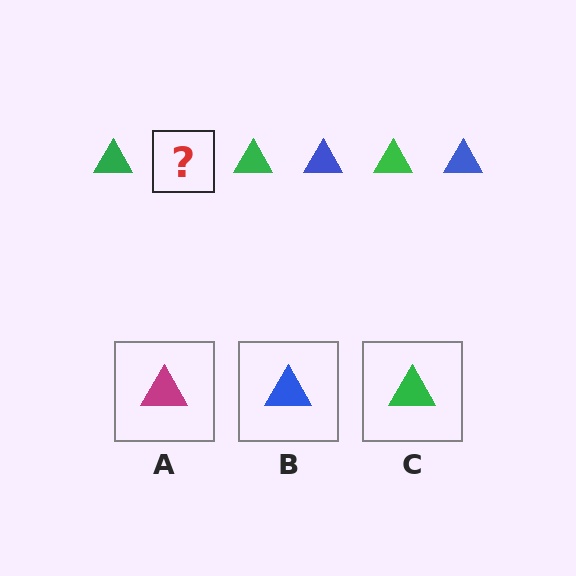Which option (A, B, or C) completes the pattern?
B.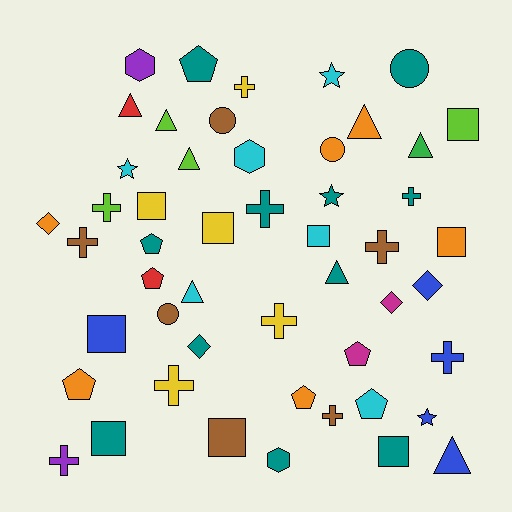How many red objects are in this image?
There are 2 red objects.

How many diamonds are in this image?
There are 4 diamonds.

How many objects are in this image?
There are 50 objects.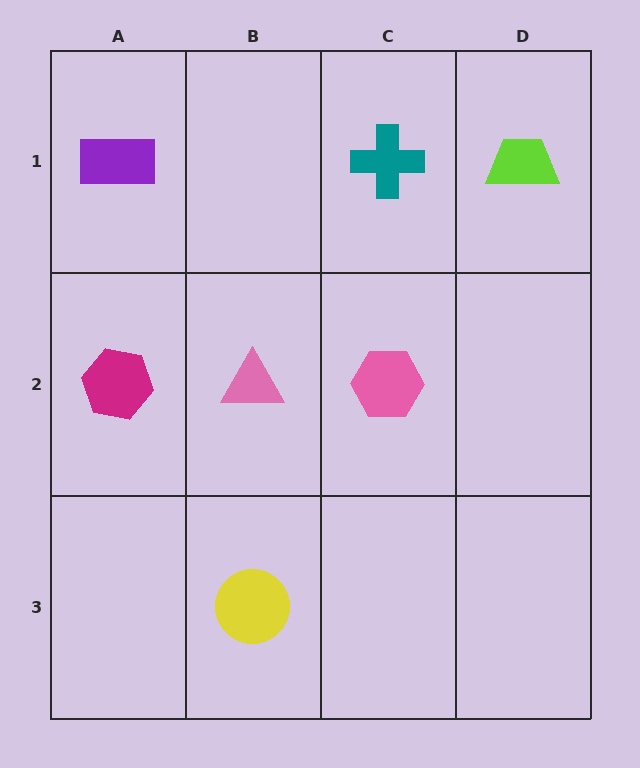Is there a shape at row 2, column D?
No, that cell is empty.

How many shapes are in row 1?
3 shapes.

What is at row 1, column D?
A lime trapezoid.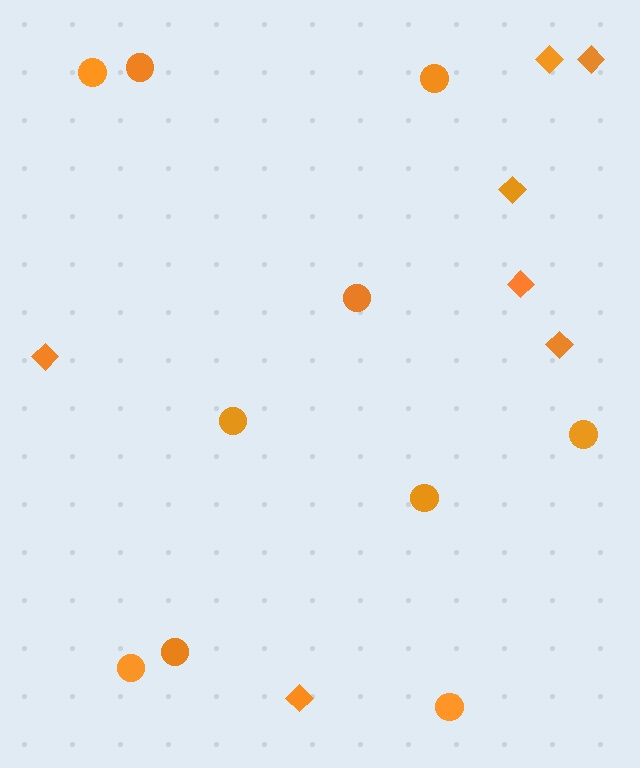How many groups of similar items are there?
There are 2 groups: one group of diamonds (7) and one group of circles (10).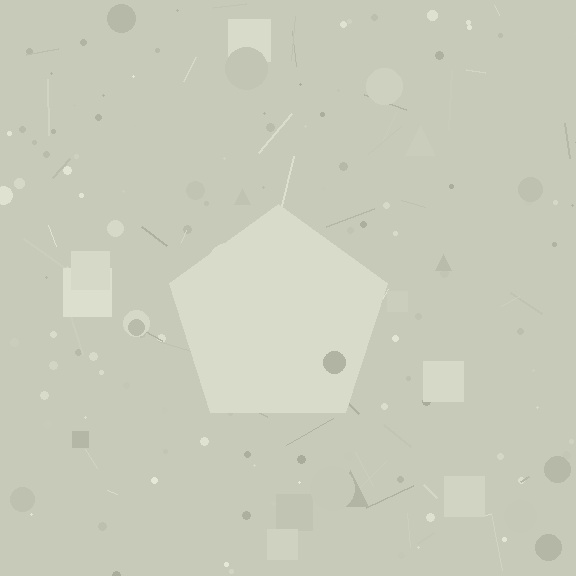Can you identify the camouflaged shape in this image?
The camouflaged shape is a pentagon.